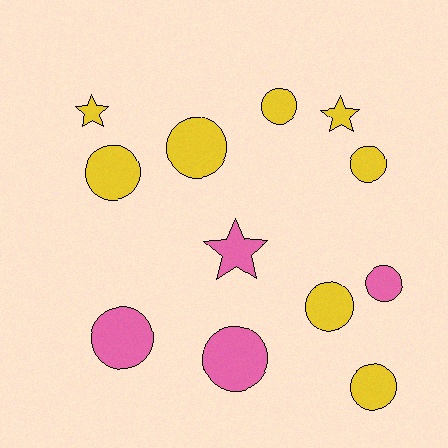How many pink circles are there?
There are 3 pink circles.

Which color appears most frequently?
Yellow, with 8 objects.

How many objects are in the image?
There are 12 objects.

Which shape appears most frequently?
Circle, with 9 objects.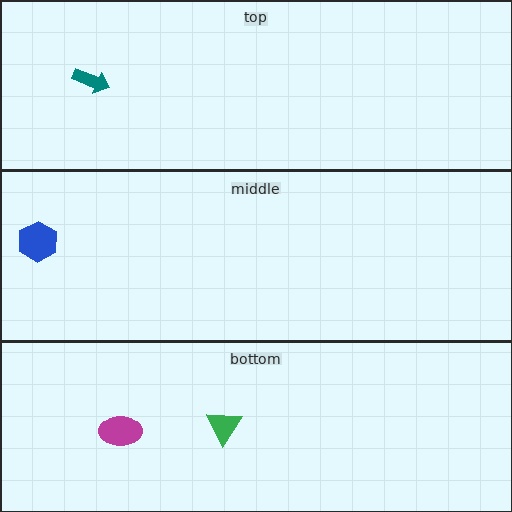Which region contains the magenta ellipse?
The bottom region.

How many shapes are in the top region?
1.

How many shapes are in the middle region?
1.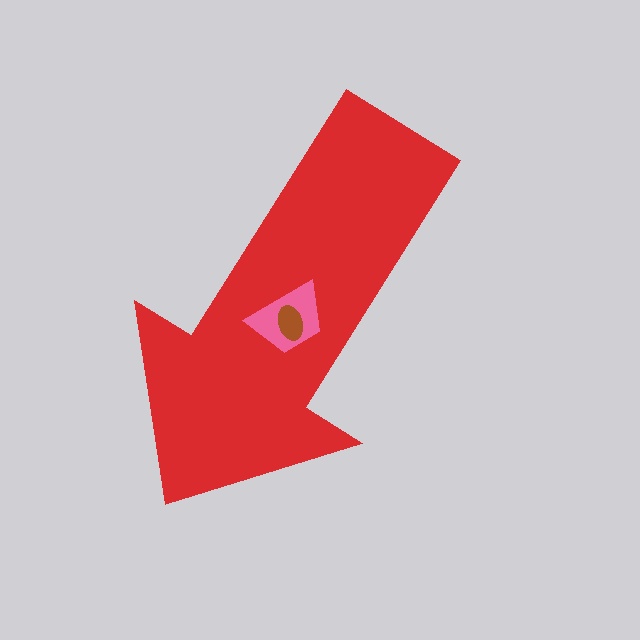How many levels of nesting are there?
3.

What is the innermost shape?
The brown ellipse.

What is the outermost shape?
The red arrow.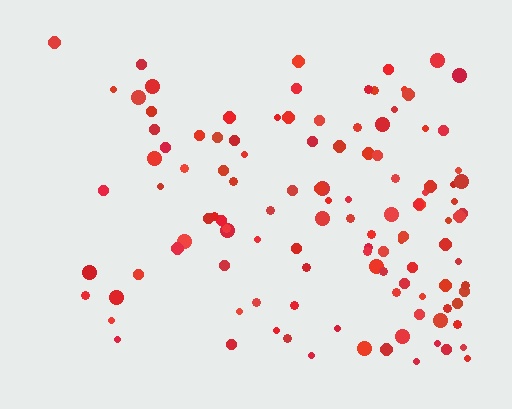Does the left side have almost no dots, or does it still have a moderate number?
Still a moderate number, just noticeably fewer than the right.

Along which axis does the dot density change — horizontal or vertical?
Horizontal.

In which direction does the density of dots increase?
From left to right, with the right side densest.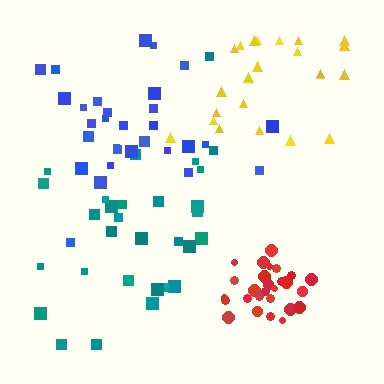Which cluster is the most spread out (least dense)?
Teal.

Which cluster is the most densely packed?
Red.